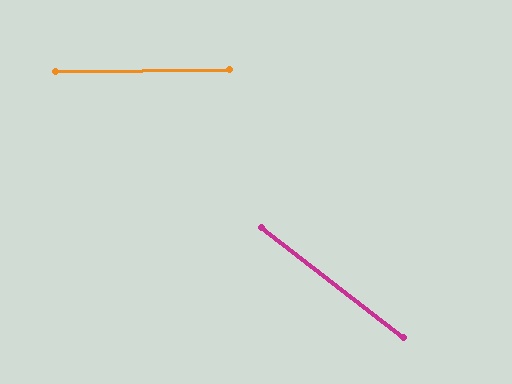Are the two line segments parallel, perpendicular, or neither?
Neither parallel nor perpendicular — they differ by about 38°.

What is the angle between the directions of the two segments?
Approximately 38 degrees.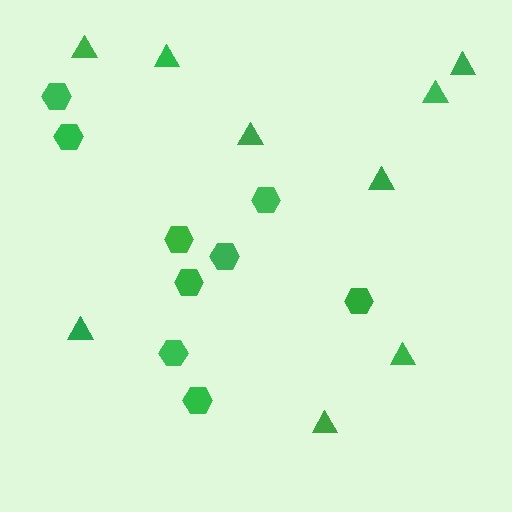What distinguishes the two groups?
There are 2 groups: one group of hexagons (9) and one group of triangles (9).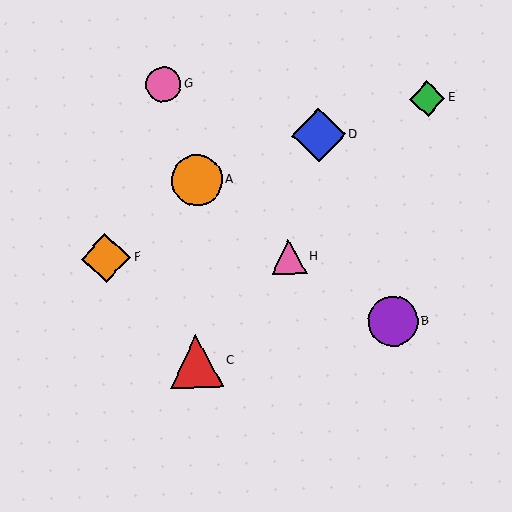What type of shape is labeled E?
Shape E is a green diamond.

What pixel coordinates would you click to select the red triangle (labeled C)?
Click at (196, 361) to select the red triangle C.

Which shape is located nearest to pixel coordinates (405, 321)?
The purple circle (labeled B) at (393, 322) is nearest to that location.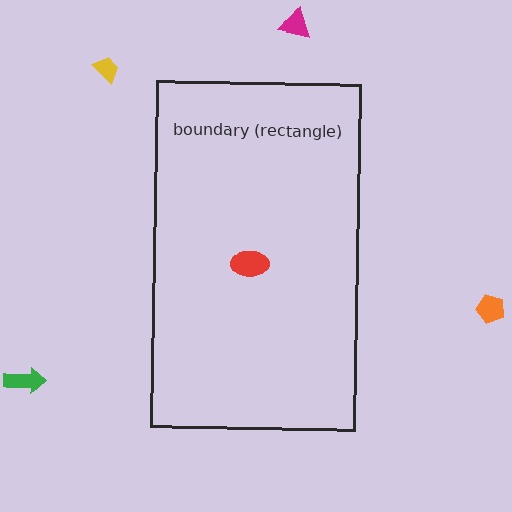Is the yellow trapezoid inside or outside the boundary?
Outside.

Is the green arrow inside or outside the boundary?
Outside.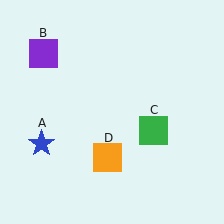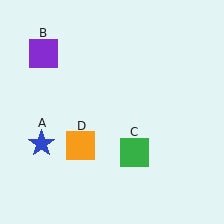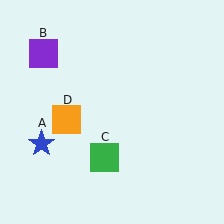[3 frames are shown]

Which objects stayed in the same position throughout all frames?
Blue star (object A) and purple square (object B) remained stationary.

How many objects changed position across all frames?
2 objects changed position: green square (object C), orange square (object D).